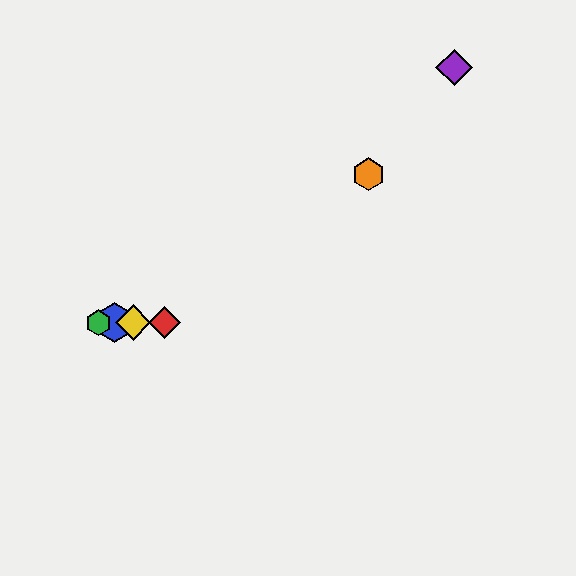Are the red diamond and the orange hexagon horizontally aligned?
No, the red diamond is at y≈323 and the orange hexagon is at y≈174.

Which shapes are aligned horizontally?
The red diamond, the blue hexagon, the green hexagon, the yellow diamond are aligned horizontally.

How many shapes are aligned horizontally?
4 shapes (the red diamond, the blue hexagon, the green hexagon, the yellow diamond) are aligned horizontally.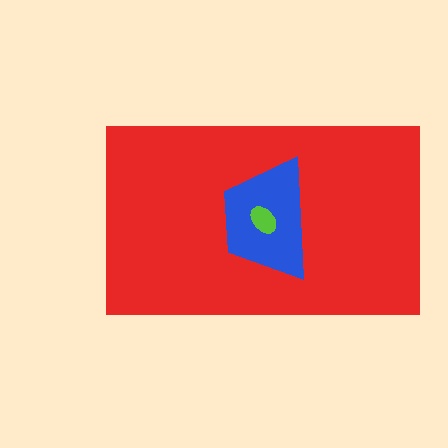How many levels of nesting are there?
3.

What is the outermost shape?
The red rectangle.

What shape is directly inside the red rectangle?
The blue trapezoid.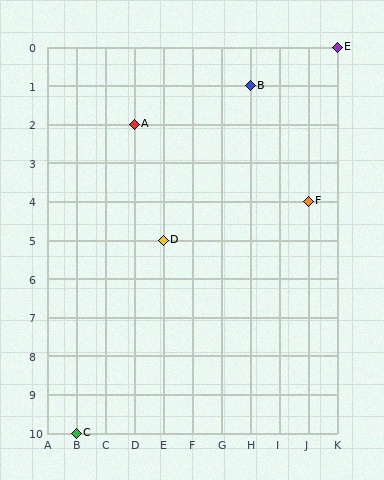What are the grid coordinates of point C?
Point C is at grid coordinates (B, 10).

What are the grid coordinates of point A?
Point A is at grid coordinates (D, 2).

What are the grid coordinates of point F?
Point F is at grid coordinates (J, 4).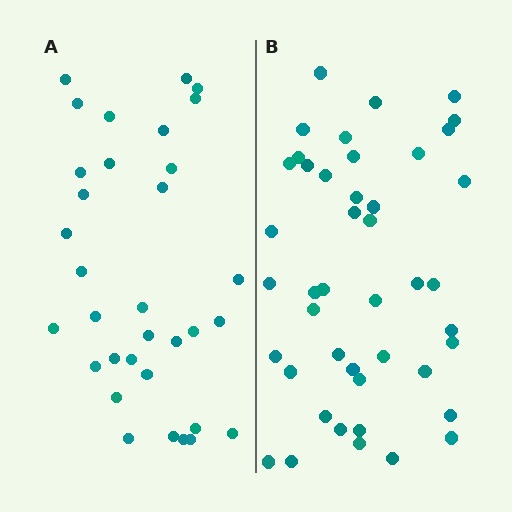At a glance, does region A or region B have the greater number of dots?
Region B (the right region) has more dots.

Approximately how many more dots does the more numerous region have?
Region B has roughly 12 or so more dots than region A.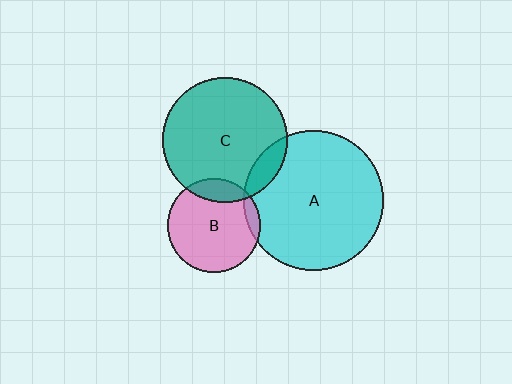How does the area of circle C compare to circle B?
Approximately 1.8 times.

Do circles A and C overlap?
Yes.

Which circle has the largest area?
Circle A (cyan).